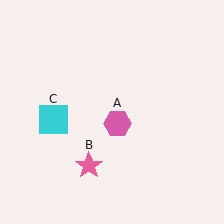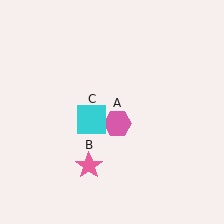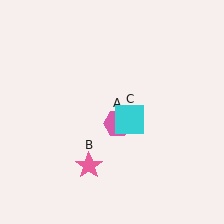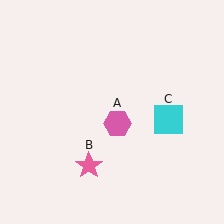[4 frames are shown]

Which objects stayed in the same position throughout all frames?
Pink hexagon (object A) and pink star (object B) remained stationary.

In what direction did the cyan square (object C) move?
The cyan square (object C) moved right.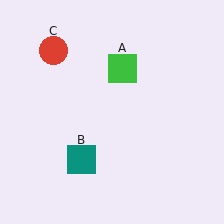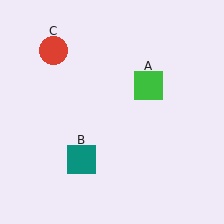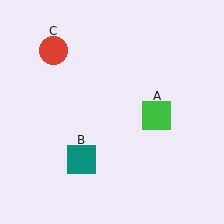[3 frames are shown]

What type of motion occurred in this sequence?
The green square (object A) rotated clockwise around the center of the scene.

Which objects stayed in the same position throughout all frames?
Teal square (object B) and red circle (object C) remained stationary.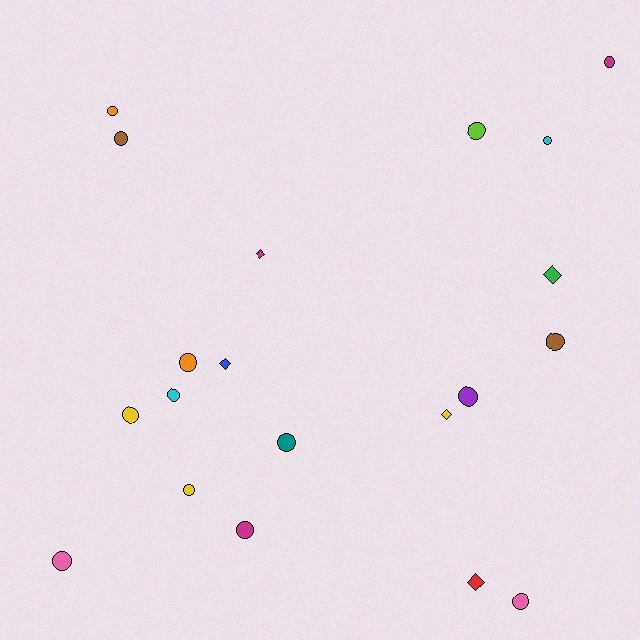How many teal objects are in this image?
There is 1 teal object.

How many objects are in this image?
There are 20 objects.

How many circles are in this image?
There are 15 circles.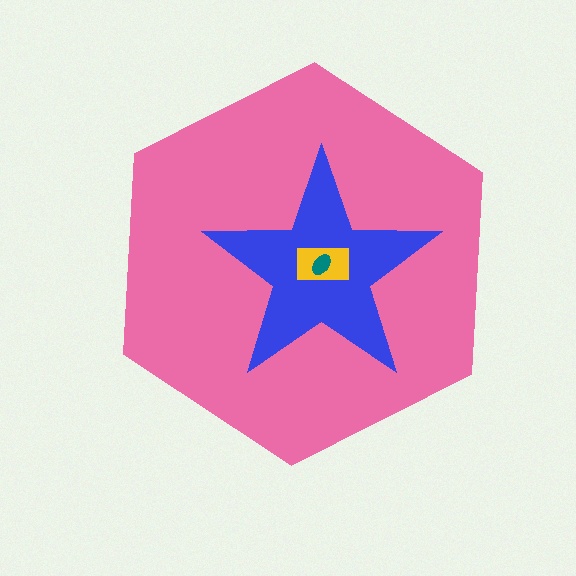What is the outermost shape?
The pink hexagon.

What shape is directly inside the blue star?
The yellow rectangle.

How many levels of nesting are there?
4.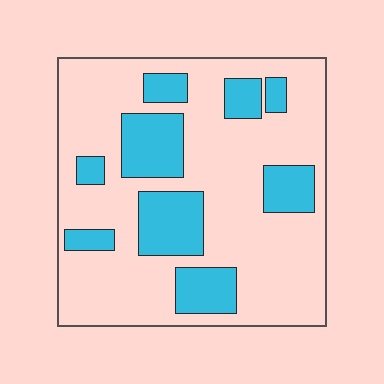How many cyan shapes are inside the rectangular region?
9.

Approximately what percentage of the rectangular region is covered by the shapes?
Approximately 25%.